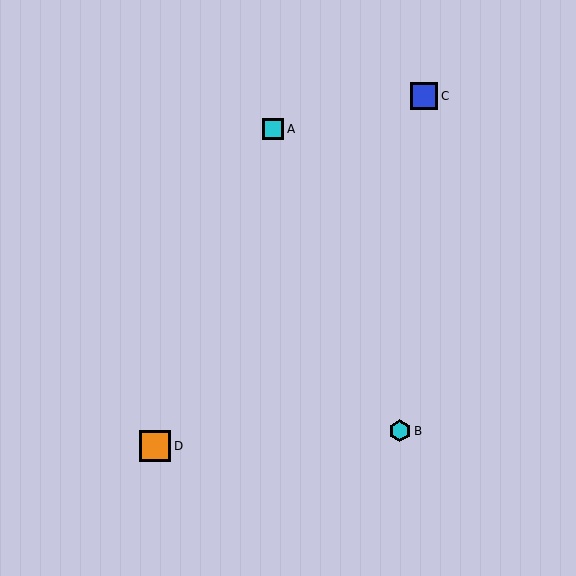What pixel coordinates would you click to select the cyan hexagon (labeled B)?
Click at (400, 431) to select the cyan hexagon B.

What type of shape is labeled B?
Shape B is a cyan hexagon.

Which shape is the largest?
The orange square (labeled D) is the largest.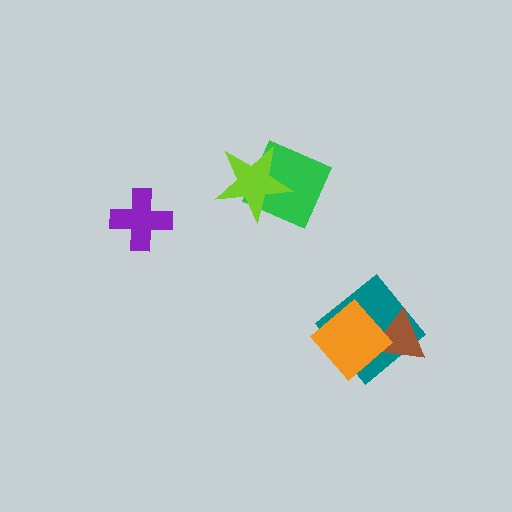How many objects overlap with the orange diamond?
2 objects overlap with the orange diamond.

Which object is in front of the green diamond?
The lime star is in front of the green diamond.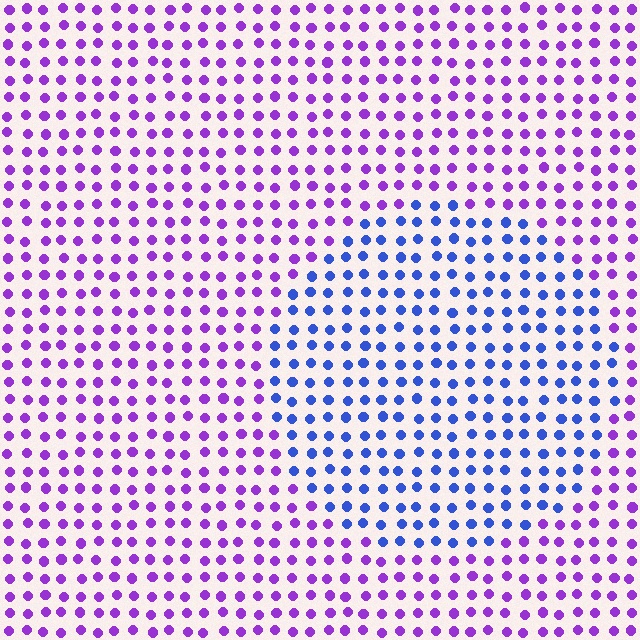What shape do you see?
I see a circle.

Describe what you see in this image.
The image is filled with small purple elements in a uniform arrangement. A circle-shaped region is visible where the elements are tinted to a slightly different hue, forming a subtle color boundary.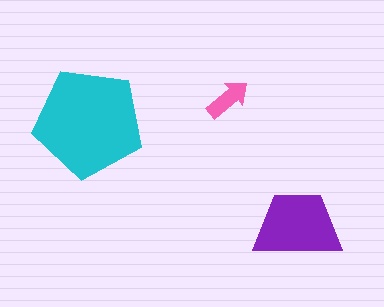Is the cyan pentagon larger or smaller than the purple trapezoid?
Larger.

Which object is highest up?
The pink arrow is topmost.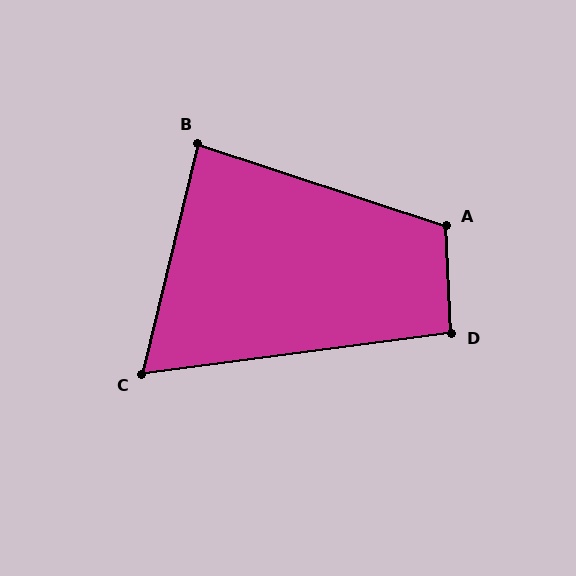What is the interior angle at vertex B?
Approximately 86 degrees (approximately right).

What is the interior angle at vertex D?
Approximately 94 degrees (approximately right).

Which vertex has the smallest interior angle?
C, at approximately 69 degrees.